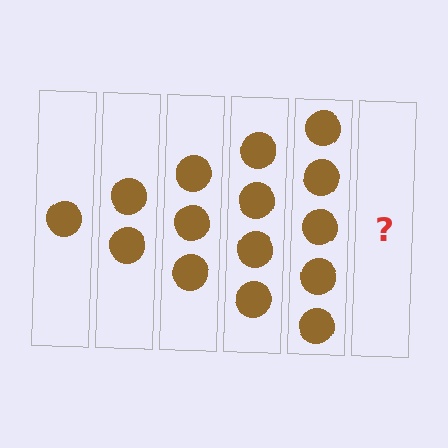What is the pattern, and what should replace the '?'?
The pattern is that each step adds one more circle. The '?' should be 6 circles.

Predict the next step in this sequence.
The next step is 6 circles.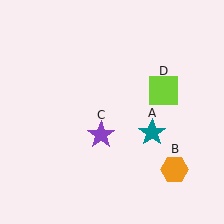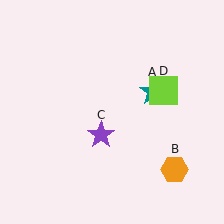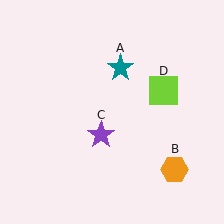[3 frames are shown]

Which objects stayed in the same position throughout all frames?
Orange hexagon (object B) and purple star (object C) and lime square (object D) remained stationary.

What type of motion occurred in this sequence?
The teal star (object A) rotated counterclockwise around the center of the scene.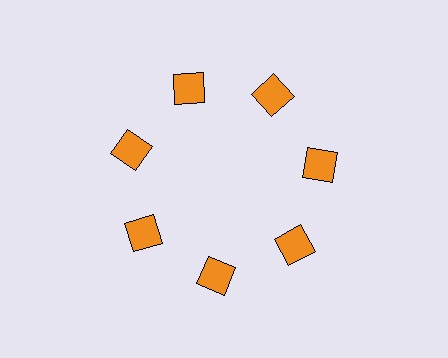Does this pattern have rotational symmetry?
Yes, this pattern has 7-fold rotational symmetry. It looks the same after rotating 51 degrees around the center.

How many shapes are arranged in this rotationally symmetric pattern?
There are 7 shapes, arranged in 7 groups of 1.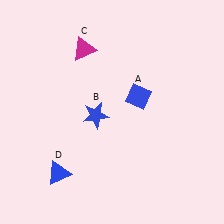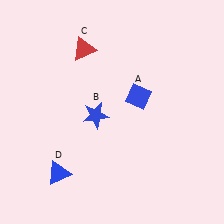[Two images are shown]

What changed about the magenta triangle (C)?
In Image 1, C is magenta. In Image 2, it changed to red.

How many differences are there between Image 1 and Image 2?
There is 1 difference between the two images.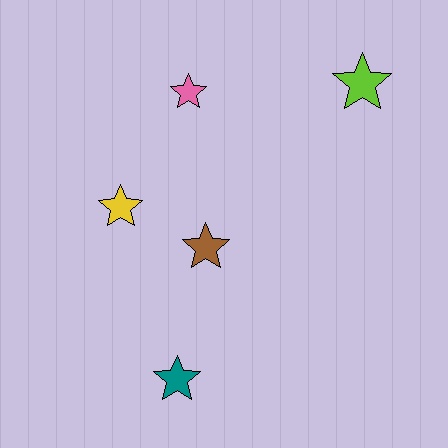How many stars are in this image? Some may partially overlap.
There are 5 stars.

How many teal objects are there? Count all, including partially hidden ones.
There is 1 teal object.